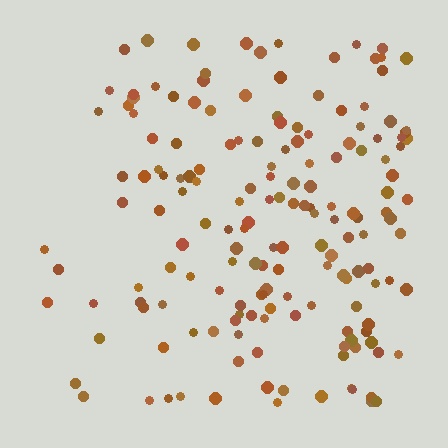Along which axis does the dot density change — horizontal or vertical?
Horizontal.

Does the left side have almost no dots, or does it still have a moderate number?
Still a moderate number, just noticeably fewer than the right.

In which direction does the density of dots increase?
From left to right, with the right side densest.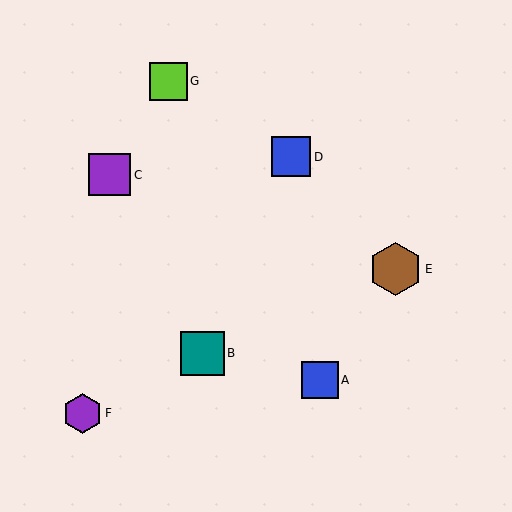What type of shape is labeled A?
Shape A is a blue square.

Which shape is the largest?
The brown hexagon (labeled E) is the largest.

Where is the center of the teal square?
The center of the teal square is at (202, 353).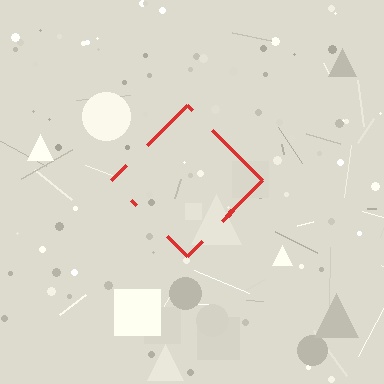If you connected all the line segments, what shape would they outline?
They would outline a diamond.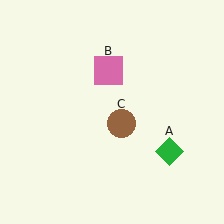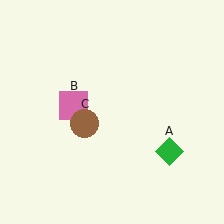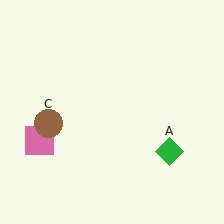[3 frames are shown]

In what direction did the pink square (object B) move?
The pink square (object B) moved down and to the left.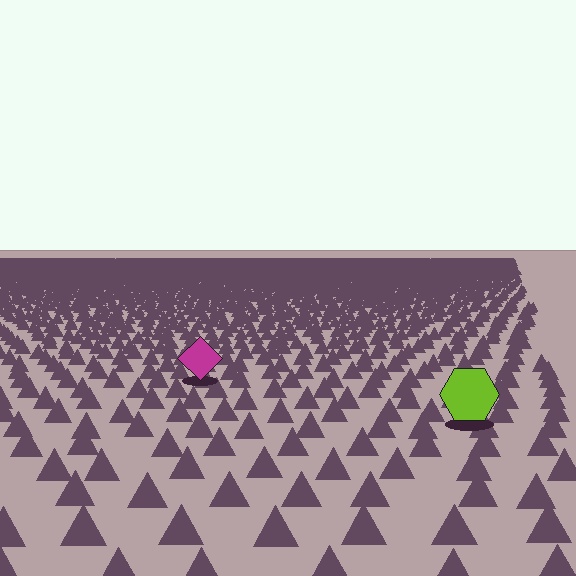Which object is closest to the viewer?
The lime hexagon is closest. The texture marks near it are larger and more spread out.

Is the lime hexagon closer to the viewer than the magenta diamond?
Yes. The lime hexagon is closer — you can tell from the texture gradient: the ground texture is coarser near it.